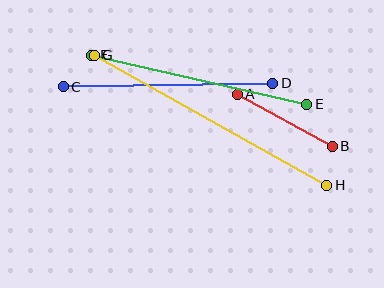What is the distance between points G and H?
The distance is approximately 266 pixels.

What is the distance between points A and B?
The distance is approximately 109 pixels.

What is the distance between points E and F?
The distance is approximately 220 pixels.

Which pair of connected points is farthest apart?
Points G and H are farthest apart.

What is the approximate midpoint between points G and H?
The midpoint is at approximately (211, 120) pixels.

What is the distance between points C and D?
The distance is approximately 210 pixels.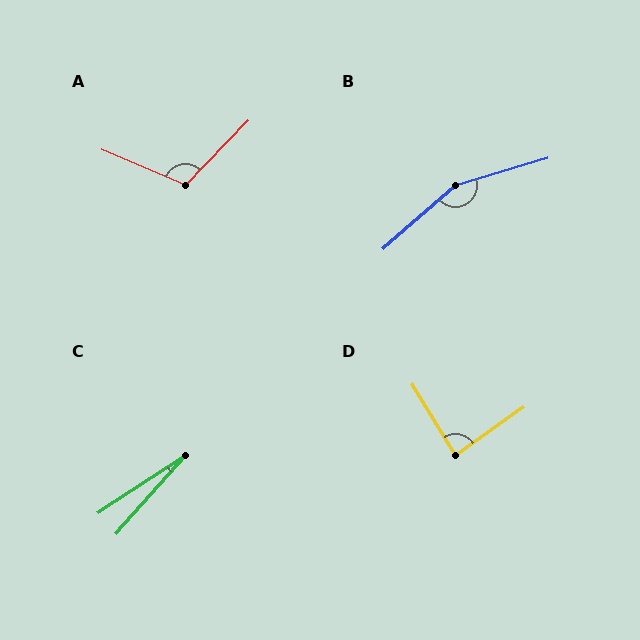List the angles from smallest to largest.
C (15°), D (86°), A (111°), B (155°).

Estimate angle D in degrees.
Approximately 86 degrees.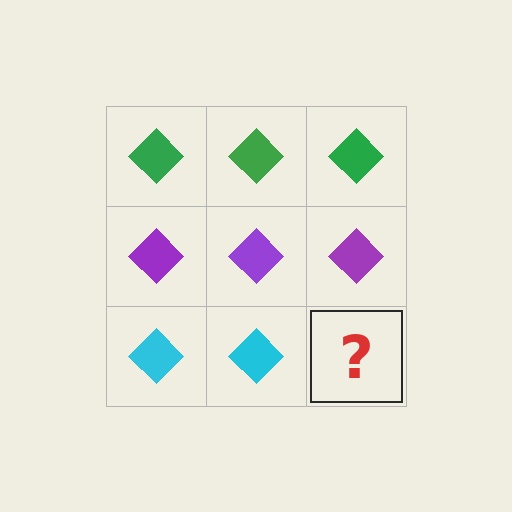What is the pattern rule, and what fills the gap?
The rule is that each row has a consistent color. The gap should be filled with a cyan diamond.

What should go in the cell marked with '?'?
The missing cell should contain a cyan diamond.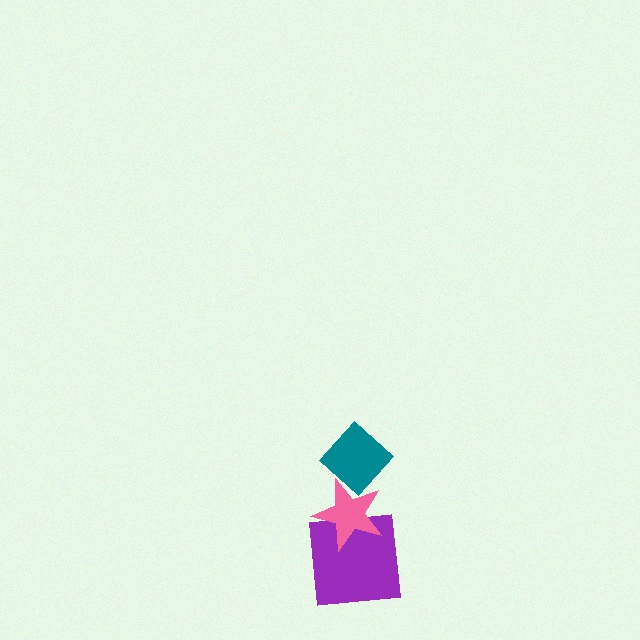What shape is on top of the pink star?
The teal diamond is on top of the pink star.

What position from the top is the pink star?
The pink star is 2nd from the top.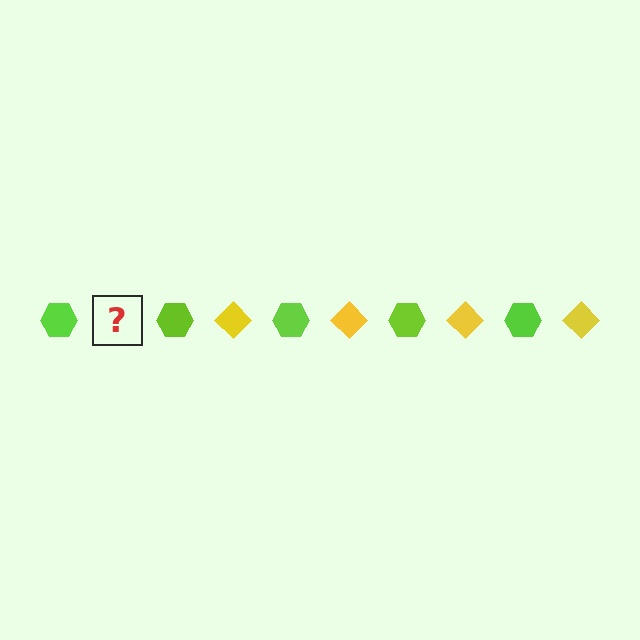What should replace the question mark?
The question mark should be replaced with a yellow diamond.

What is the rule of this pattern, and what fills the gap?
The rule is that the pattern alternates between lime hexagon and yellow diamond. The gap should be filled with a yellow diamond.